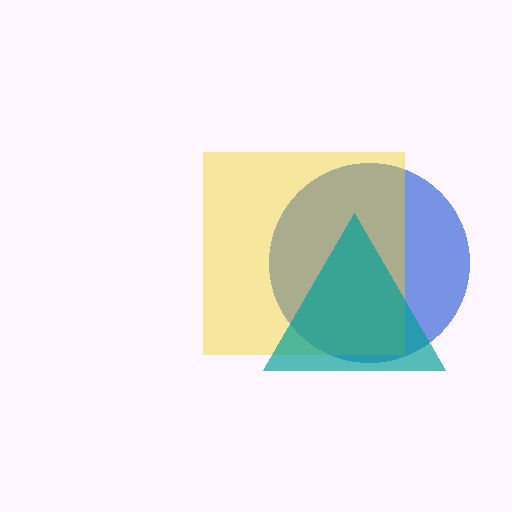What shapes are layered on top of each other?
The layered shapes are: a blue circle, a yellow square, a teal triangle.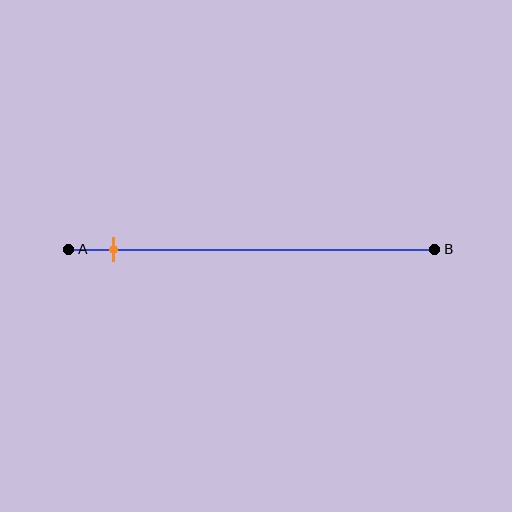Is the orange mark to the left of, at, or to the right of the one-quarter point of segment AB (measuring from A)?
The orange mark is to the left of the one-quarter point of segment AB.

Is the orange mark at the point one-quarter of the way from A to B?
No, the mark is at about 10% from A, not at the 25% one-quarter point.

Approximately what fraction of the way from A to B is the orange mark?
The orange mark is approximately 10% of the way from A to B.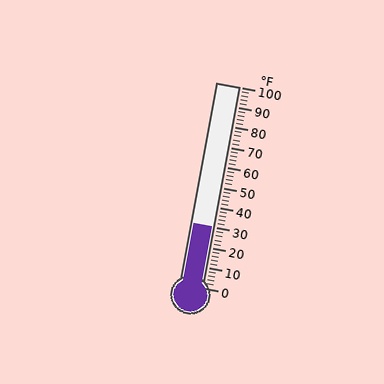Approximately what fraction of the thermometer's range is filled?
The thermometer is filled to approximately 30% of its range.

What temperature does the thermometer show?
The thermometer shows approximately 30°F.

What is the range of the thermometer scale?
The thermometer scale ranges from 0°F to 100°F.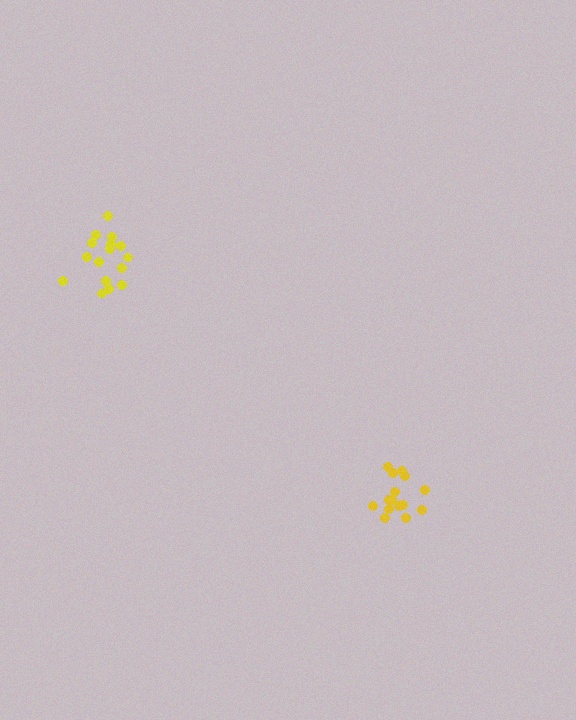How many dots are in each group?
Group 1: 15 dots, Group 2: 16 dots (31 total).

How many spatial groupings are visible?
There are 2 spatial groupings.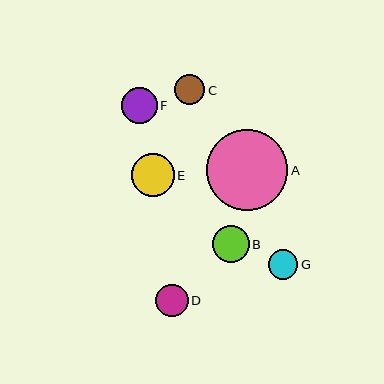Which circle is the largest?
Circle A is the largest with a size of approximately 81 pixels.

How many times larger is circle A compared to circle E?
Circle A is approximately 1.9 times the size of circle E.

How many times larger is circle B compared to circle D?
Circle B is approximately 1.2 times the size of circle D.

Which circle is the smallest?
Circle G is the smallest with a size of approximately 29 pixels.